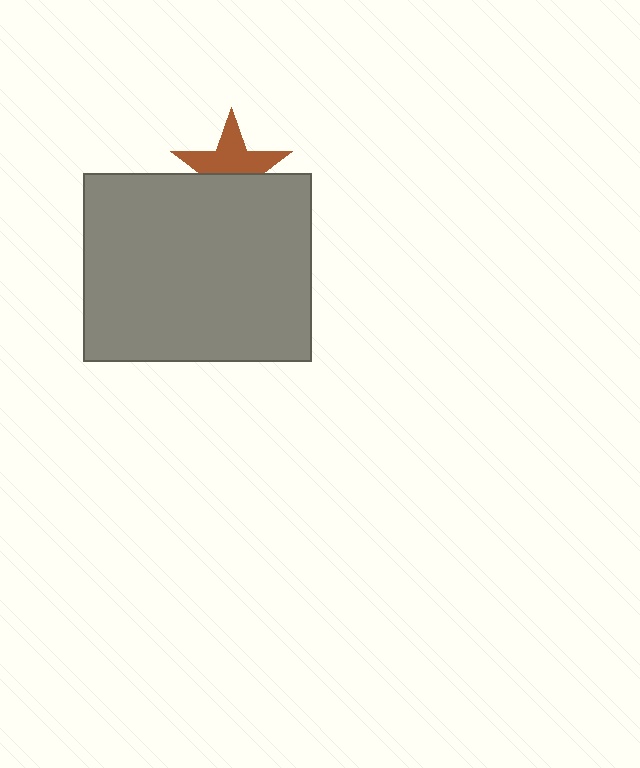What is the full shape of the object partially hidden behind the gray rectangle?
The partially hidden object is a brown star.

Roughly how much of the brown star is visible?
About half of it is visible (roughly 57%).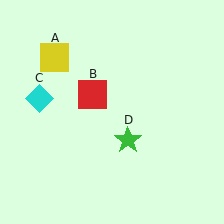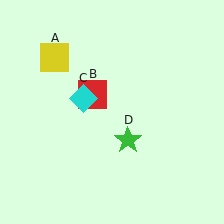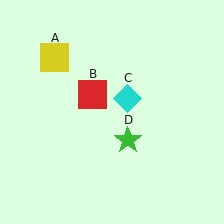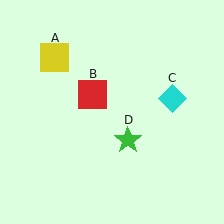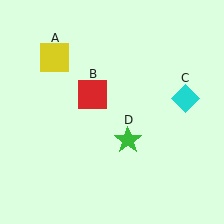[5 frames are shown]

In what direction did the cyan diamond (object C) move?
The cyan diamond (object C) moved right.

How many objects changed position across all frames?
1 object changed position: cyan diamond (object C).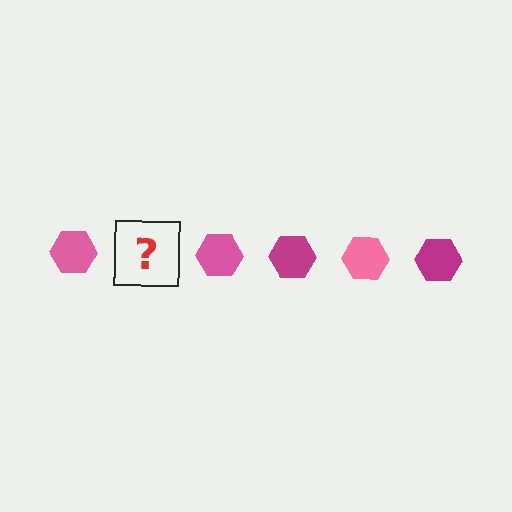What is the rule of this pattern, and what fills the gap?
The rule is that the pattern cycles through pink, magenta hexagons. The gap should be filled with a magenta hexagon.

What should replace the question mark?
The question mark should be replaced with a magenta hexagon.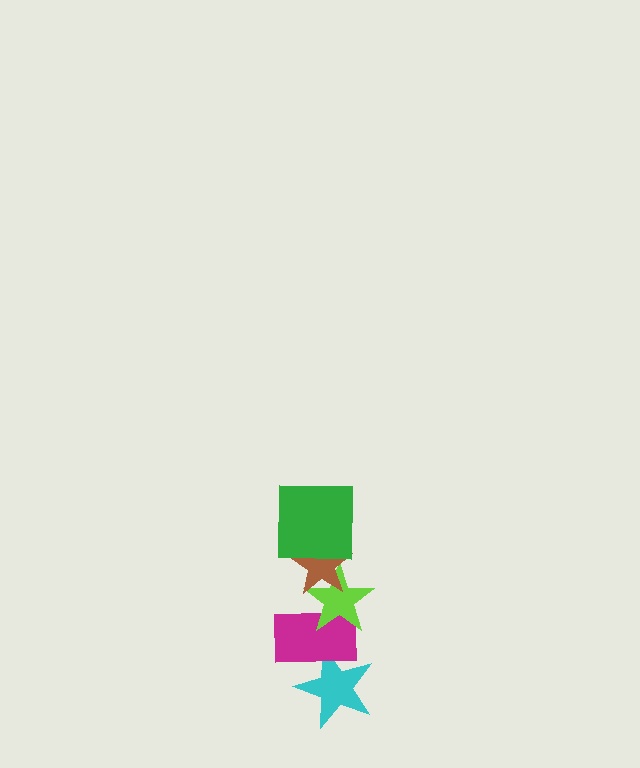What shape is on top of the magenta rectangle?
The lime star is on top of the magenta rectangle.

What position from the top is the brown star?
The brown star is 2nd from the top.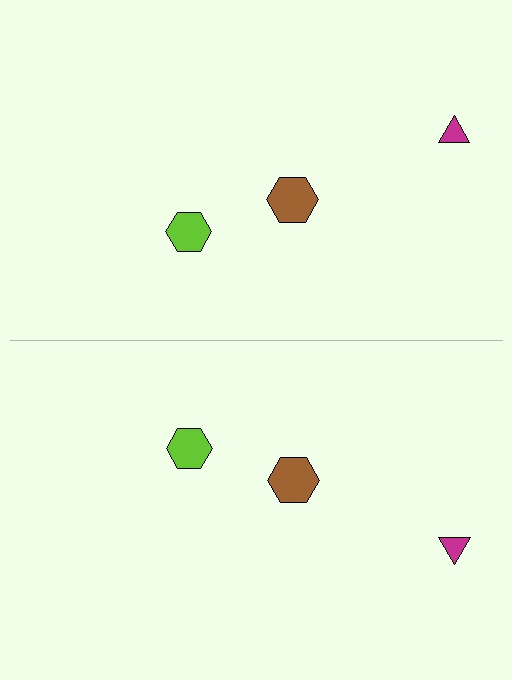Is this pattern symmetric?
Yes, this pattern has bilateral (reflection) symmetry.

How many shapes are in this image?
There are 6 shapes in this image.